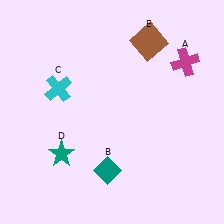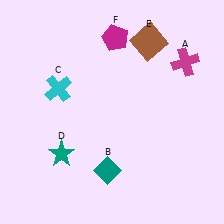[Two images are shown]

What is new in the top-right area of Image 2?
A magenta pentagon (F) was added in the top-right area of Image 2.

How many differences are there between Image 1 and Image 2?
There is 1 difference between the two images.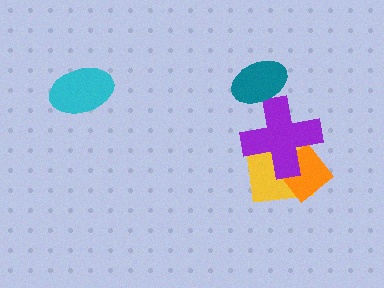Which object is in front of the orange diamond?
The purple cross is in front of the orange diamond.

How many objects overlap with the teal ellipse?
1 object overlaps with the teal ellipse.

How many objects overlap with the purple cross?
3 objects overlap with the purple cross.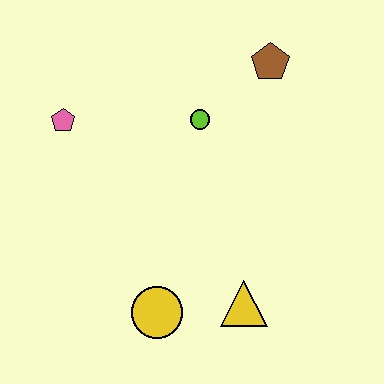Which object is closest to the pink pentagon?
The lime circle is closest to the pink pentagon.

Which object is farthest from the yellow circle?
The brown pentagon is farthest from the yellow circle.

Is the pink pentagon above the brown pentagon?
No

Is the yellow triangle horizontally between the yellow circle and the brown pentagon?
Yes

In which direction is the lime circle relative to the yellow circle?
The lime circle is above the yellow circle.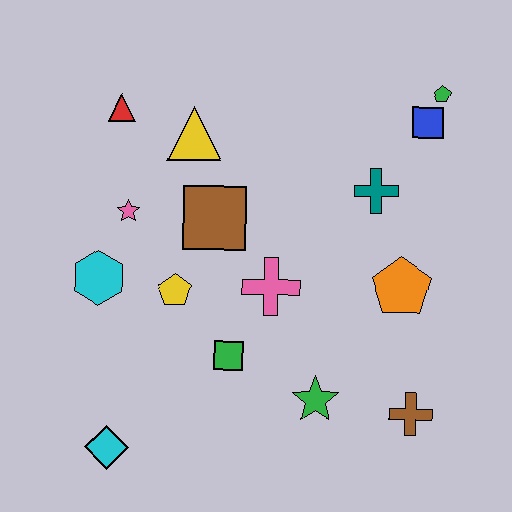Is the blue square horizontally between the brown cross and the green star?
No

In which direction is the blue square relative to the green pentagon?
The blue square is below the green pentagon.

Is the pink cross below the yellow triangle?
Yes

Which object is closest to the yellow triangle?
The red triangle is closest to the yellow triangle.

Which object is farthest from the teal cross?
The cyan diamond is farthest from the teal cross.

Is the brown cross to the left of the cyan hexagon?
No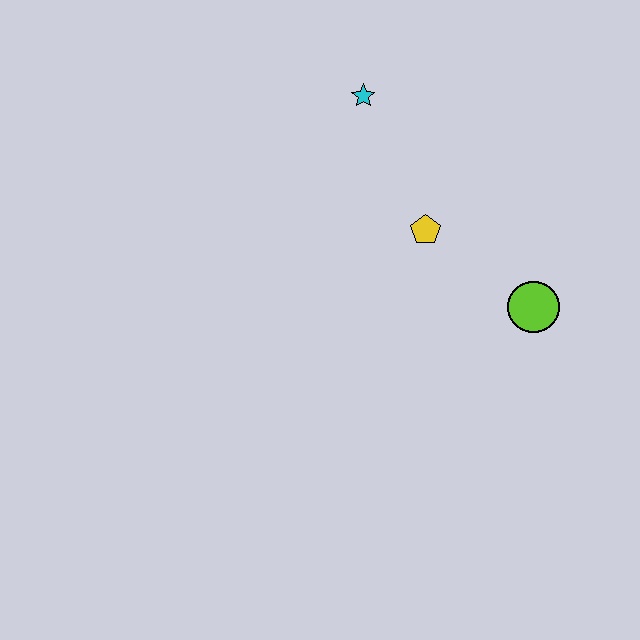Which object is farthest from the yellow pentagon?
The cyan star is farthest from the yellow pentagon.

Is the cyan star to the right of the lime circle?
No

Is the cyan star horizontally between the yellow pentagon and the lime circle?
No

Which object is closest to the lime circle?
The yellow pentagon is closest to the lime circle.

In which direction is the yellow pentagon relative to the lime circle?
The yellow pentagon is to the left of the lime circle.